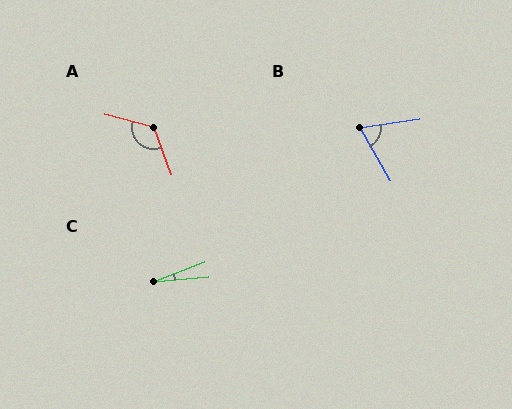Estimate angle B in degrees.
Approximately 69 degrees.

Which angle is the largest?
A, at approximately 125 degrees.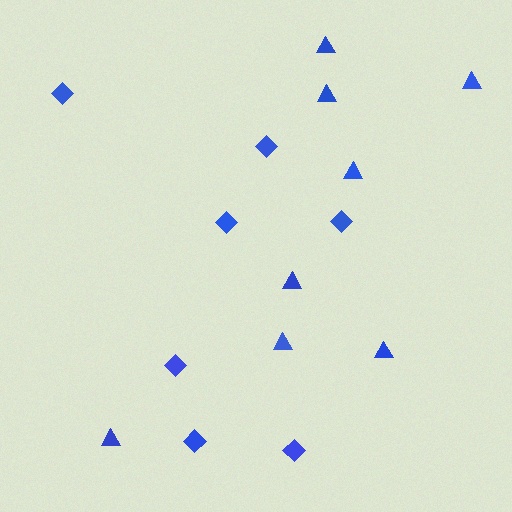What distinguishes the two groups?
There are 2 groups: one group of diamonds (7) and one group of triangles (8).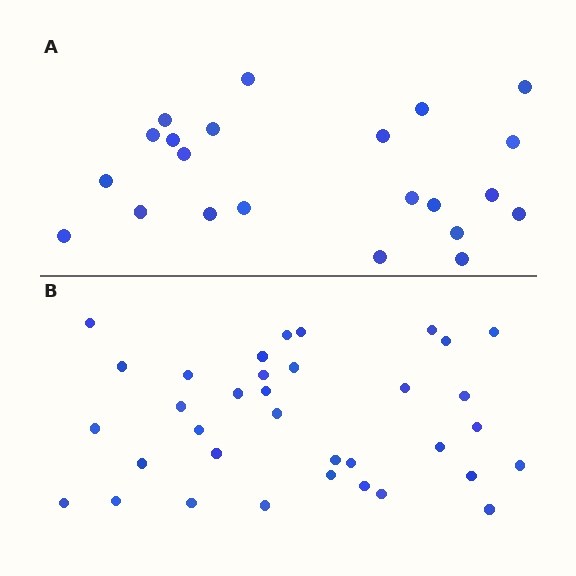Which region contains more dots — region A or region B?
Region B (the bottom region) has more dots.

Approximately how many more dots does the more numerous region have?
Region B has approximately 15 more dots than region A.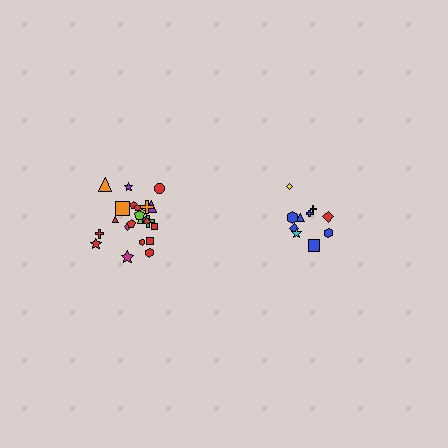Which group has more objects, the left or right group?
The left group.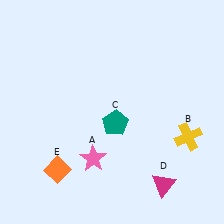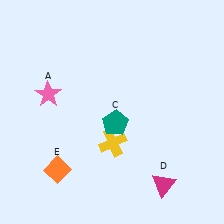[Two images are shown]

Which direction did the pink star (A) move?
The pink star (A) moved up.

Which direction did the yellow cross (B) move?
The yellow cross (B) moved left.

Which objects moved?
The objects that moved are: the pink star (A), the yellow cross (B).